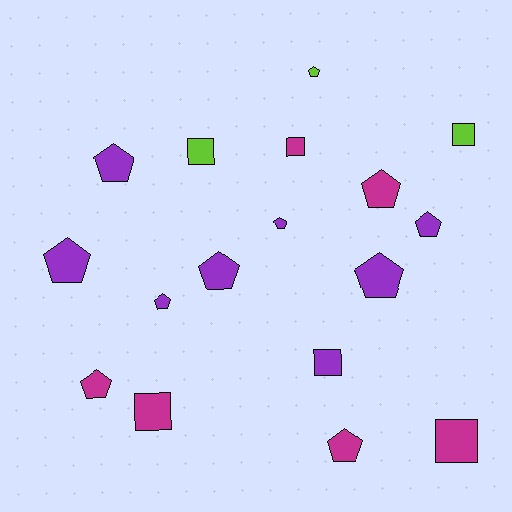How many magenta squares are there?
There are 3 magenta squares.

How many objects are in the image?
There are 17 objects.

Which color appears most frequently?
Purple, with 8 objects.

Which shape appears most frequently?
Pentagon, with 11 objects.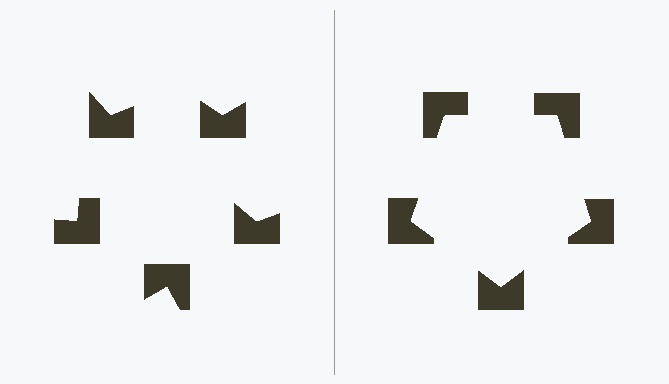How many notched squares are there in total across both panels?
10 — 5 on each side.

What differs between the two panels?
The notched squares are positioned identically on both sides; only the wedge orientations differ. On the right they align to a pentagon; on the left they are misaligned.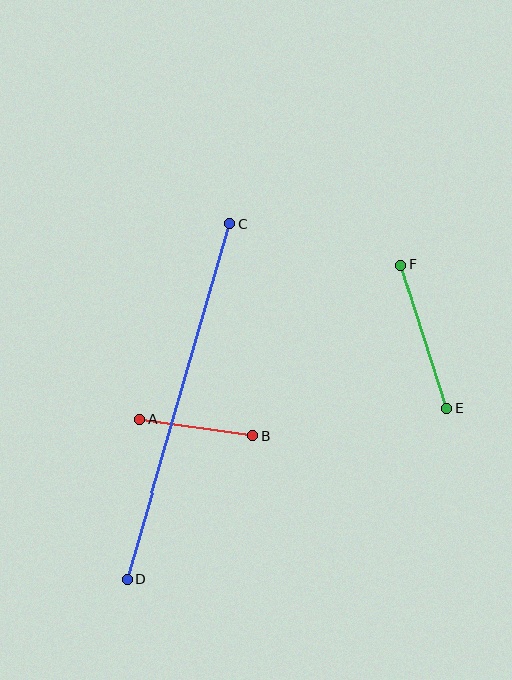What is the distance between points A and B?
The distance is approximately 114 pixels.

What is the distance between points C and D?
The distance is approximately 370 pixels.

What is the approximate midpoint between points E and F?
The midpoint is at approximately (424, 336) pixels.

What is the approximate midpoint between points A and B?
The midpoint is at approximately (197, 427) pixels.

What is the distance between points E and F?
The distance is approximately 151 pixels.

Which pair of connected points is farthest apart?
Points C and D are farthest apart.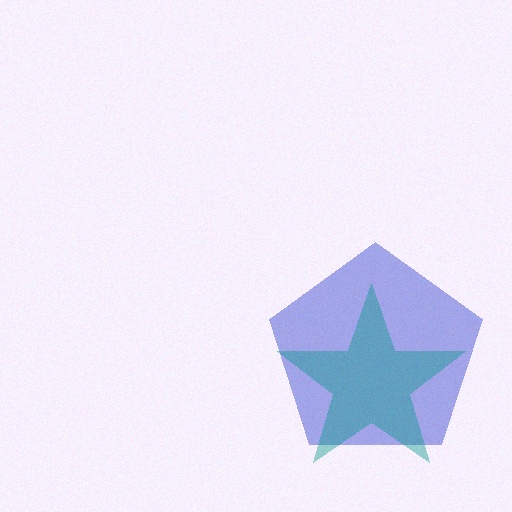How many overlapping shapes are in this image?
There are 2 overlapping shapes in the image.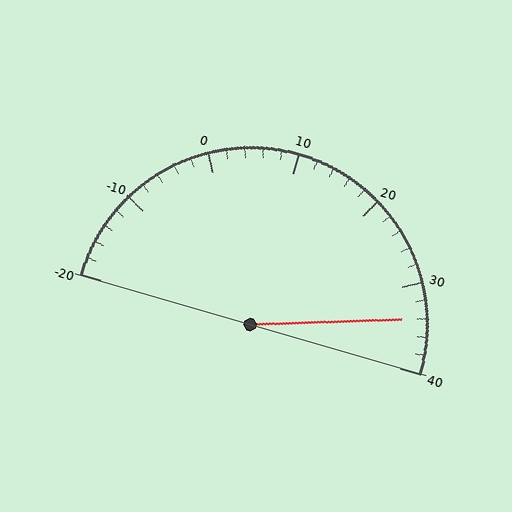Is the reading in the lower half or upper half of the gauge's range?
The reading is in the upper half of the range (-20 to 40).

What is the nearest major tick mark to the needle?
The nearest major tick mark is 30.